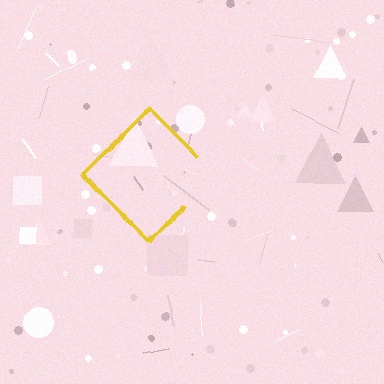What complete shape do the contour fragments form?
The contour fragments form a diamond.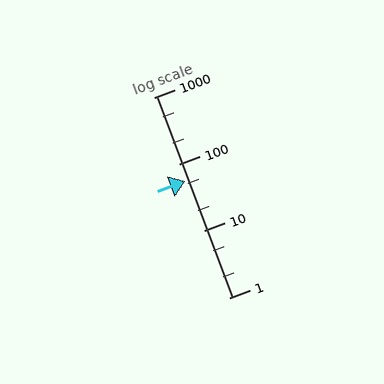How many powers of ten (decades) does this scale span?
The scale spans 3 decades, from 1 to 1000.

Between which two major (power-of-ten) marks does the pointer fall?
The pointer is between 10 and 100.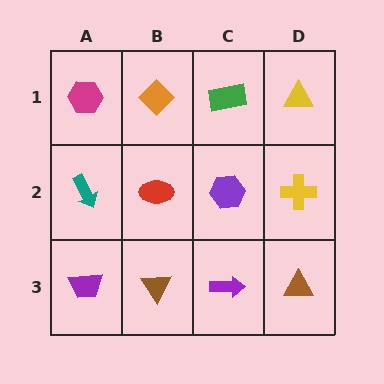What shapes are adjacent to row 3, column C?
A purple hexagon (row 2, column C), a brown triangle (row 3, column B), a brown triangle (row 3, column D).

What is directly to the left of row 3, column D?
A purple arrow.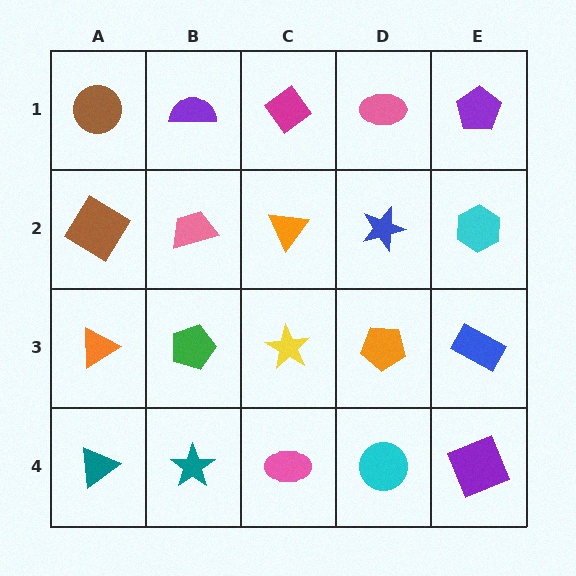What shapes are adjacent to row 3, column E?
A cyan hexagon (row 2, column E), a purple square (row 4, column E), an orange pentagon (row 3, column D).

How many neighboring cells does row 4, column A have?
2.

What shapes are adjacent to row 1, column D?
A blue star (row 2, column D), a magenta diamond (row 1, column C), a purple pentagon (row 1, column E).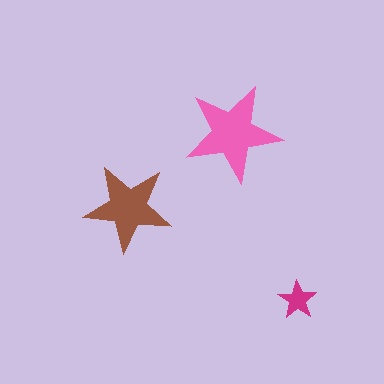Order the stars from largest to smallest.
the pink one, the brown one, the magenta one.